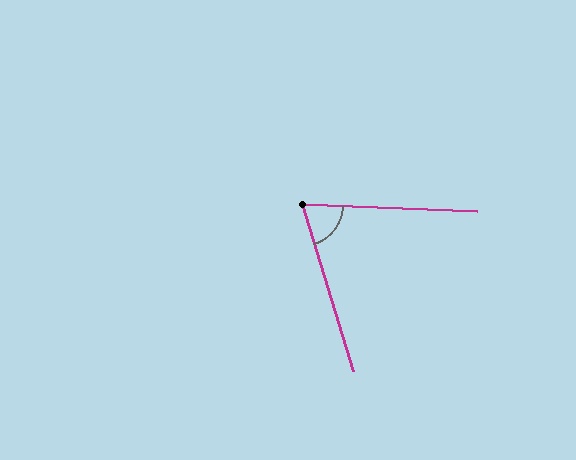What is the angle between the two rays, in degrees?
Approximately 71 degrees.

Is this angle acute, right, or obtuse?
It is acute.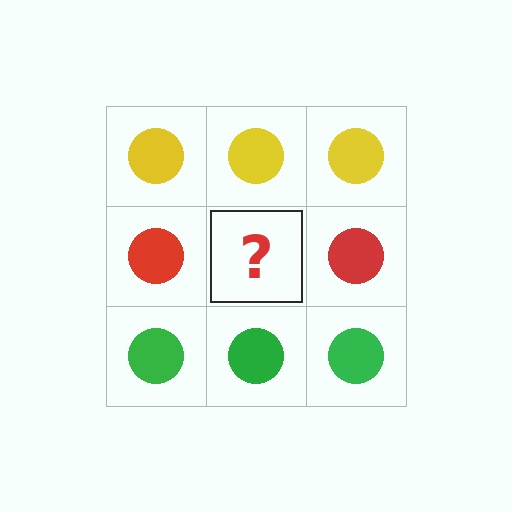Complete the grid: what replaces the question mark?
The question mark should be replaced with a red circle.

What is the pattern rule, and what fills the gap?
The rule is that each row has a consistent color. The gap should be filled with a red circle.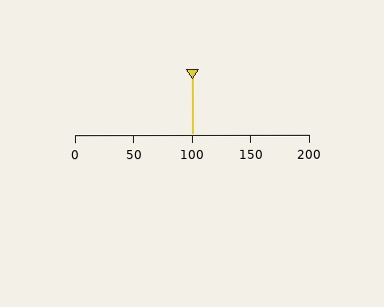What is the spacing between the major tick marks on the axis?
The major ticks are spaced 50 apart.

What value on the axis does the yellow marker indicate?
The marker indicates approximately 100.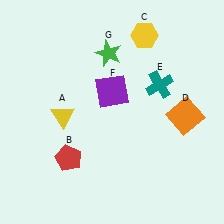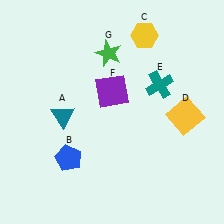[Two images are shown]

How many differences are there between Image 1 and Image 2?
There are 3 differences between the two images.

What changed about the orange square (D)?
In Image 1, D is orange. In Image 2, it changed to yellow.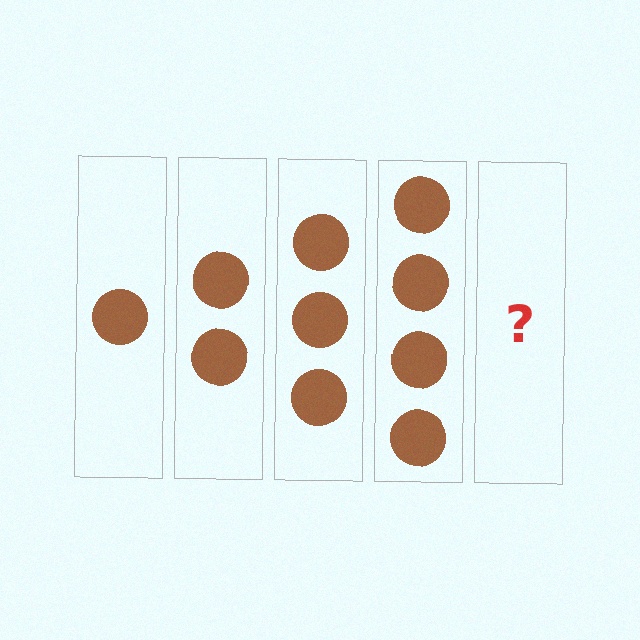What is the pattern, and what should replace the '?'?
The pattern is that each step adds one more circle. The '?' should be 5 circles.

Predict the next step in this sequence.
The next step is 5 circles.